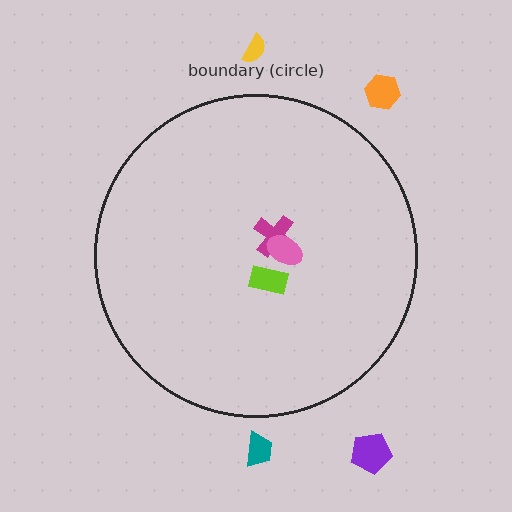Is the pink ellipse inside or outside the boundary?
Inside.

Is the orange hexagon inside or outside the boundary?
Outside.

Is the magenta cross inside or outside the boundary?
Inside.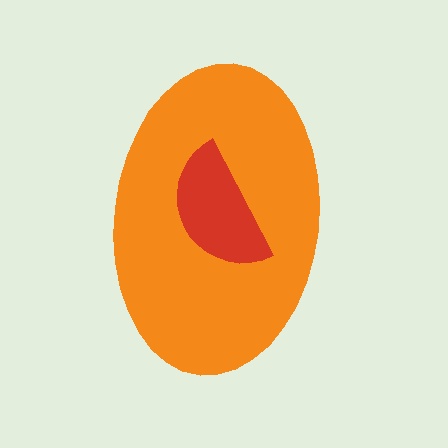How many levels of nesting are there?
2.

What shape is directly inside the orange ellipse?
The red semicircle.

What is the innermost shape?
The red semicircle.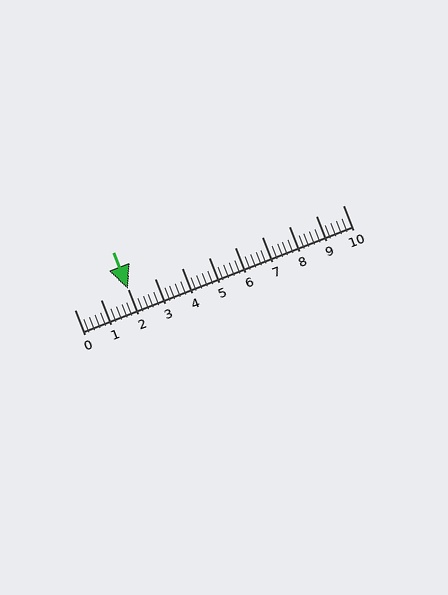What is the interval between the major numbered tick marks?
The major tick marks are spaced 1 units apart.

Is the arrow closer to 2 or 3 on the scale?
The arrow is closer to 2.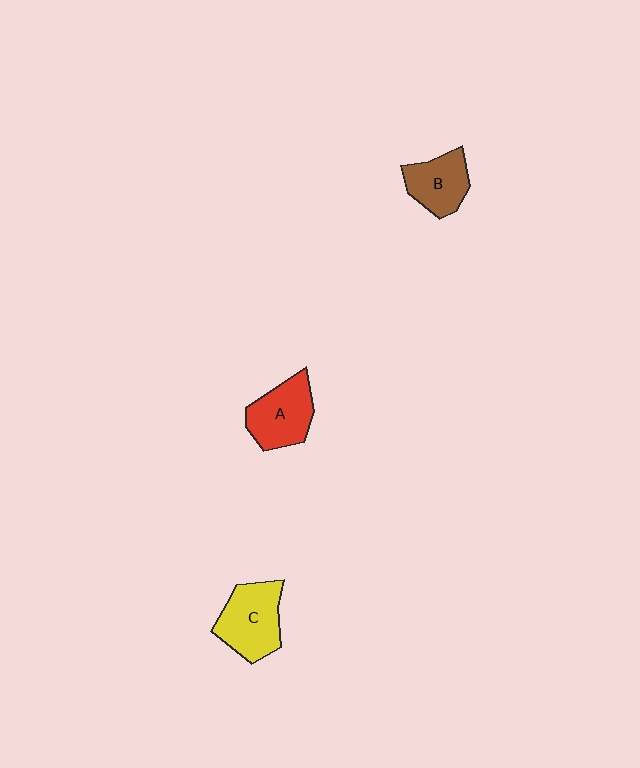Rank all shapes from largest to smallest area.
From largest to smallest: C (yellow), A (red), B (brown).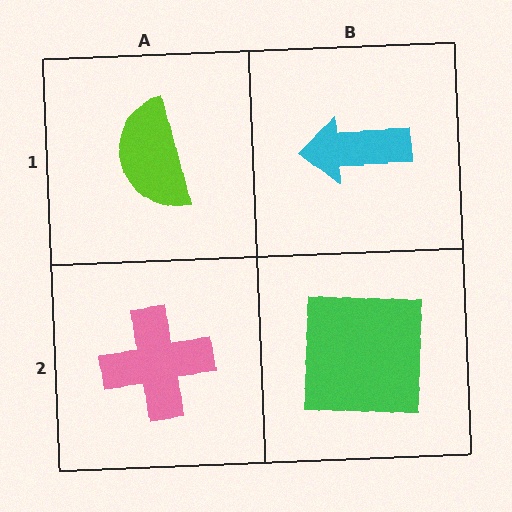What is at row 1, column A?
A lime semicircle.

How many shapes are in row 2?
2 shapes.